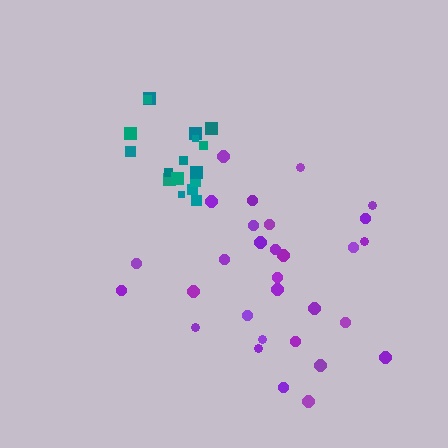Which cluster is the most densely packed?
Teal.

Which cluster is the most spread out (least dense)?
Purple.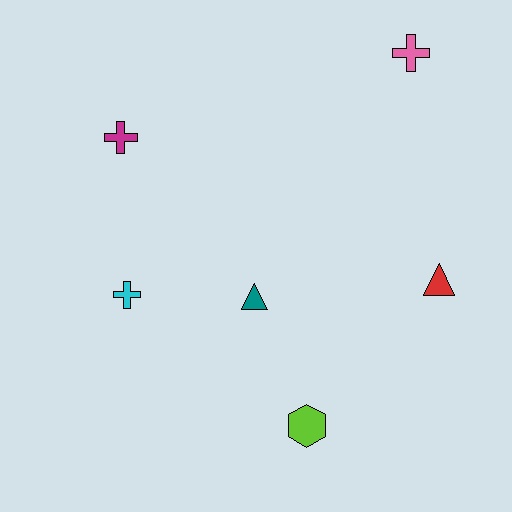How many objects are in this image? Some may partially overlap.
There are 6 objects.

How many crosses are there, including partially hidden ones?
There are 3 crosses.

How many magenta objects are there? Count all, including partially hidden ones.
There is 1 magenta object.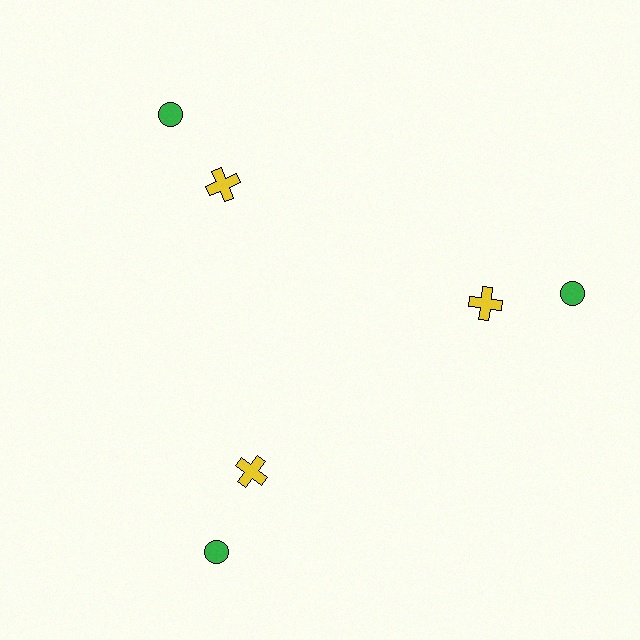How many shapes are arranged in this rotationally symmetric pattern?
There are 6 shapes, arranged in 3 groups of 2.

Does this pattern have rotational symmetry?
Yes, this pattern has 3-fold rotational symmetry. It looks the same after rotating 120 degrees around the center.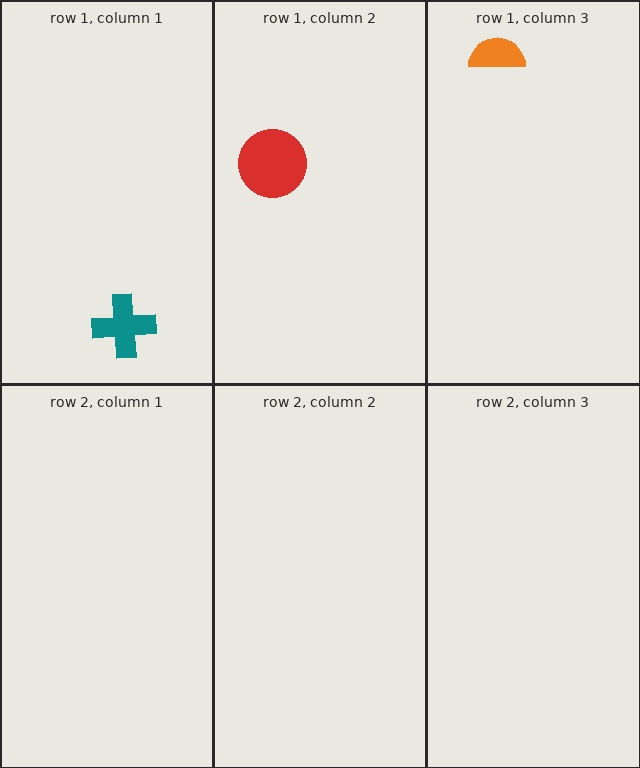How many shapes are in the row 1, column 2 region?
1.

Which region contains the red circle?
The row 1, column 2 region.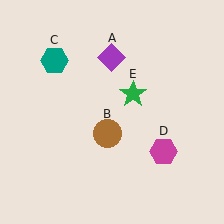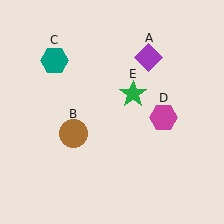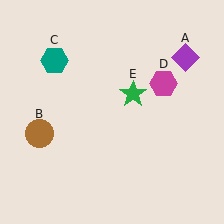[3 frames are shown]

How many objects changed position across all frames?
3 objects changed position: purple diamond (object A), brown circle (object B), magenta hexagon (object D).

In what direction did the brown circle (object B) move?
The brown circle (object B) moved left.